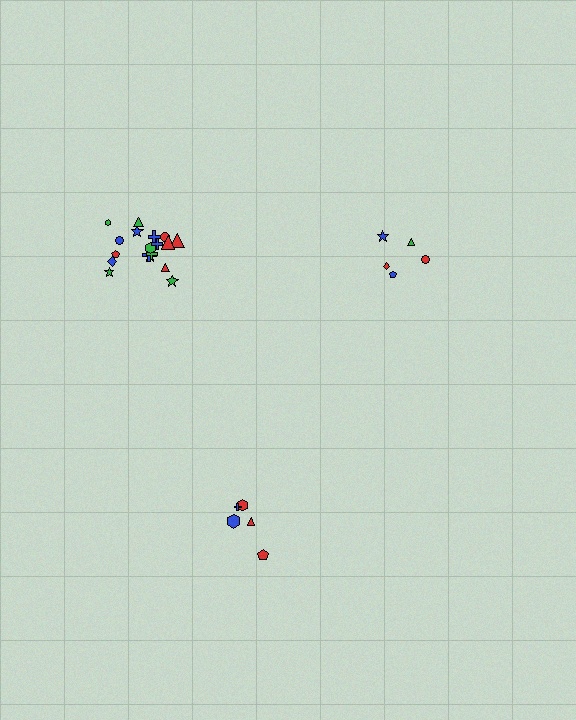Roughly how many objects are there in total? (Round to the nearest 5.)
Roughly 30 objects in total.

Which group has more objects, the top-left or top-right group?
The top-left group.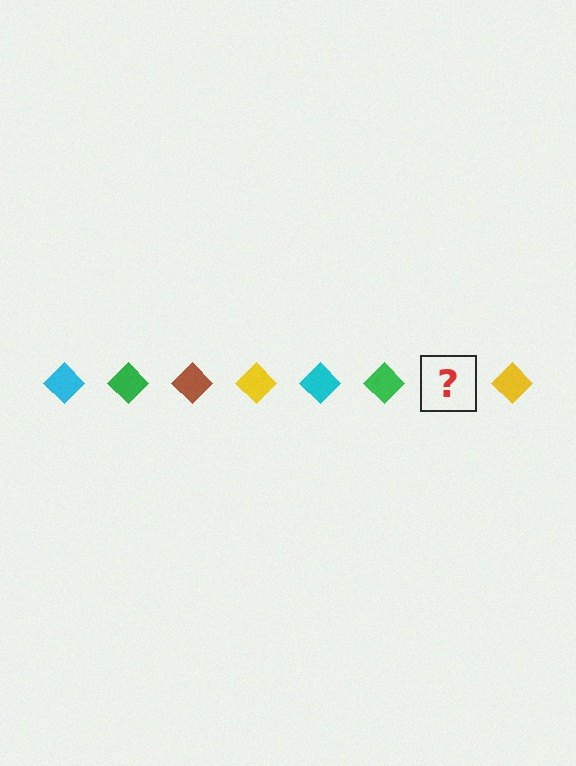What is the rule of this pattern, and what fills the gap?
The rule is that the pattern cycles through cyan, green, brown, yellow diamonds. The gap should be filled with a brown diamond.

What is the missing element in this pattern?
The missing element is a brown diamond.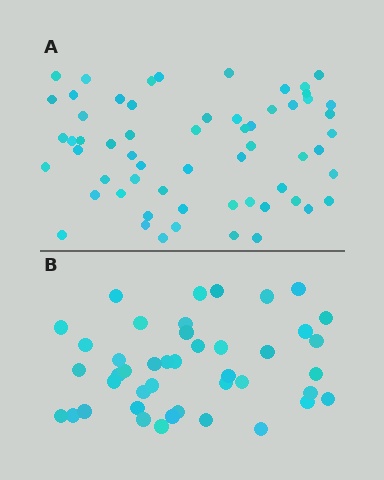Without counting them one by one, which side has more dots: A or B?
Region A (the top region) has more dots.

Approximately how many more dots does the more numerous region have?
Region A has approximately 15 more dots than region B.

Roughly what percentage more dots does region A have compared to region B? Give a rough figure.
About 40% more.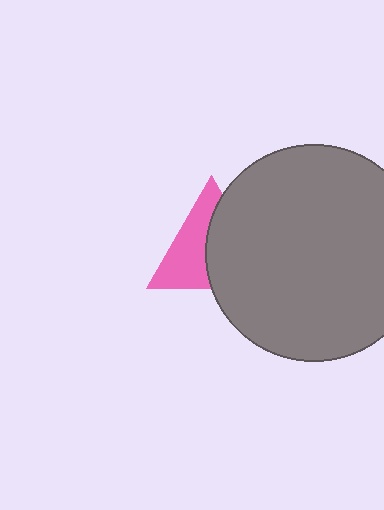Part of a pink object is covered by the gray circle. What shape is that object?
It is a triangle.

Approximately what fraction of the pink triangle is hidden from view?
Roughly 51% of the pink triangle is hidden behind the gray circle.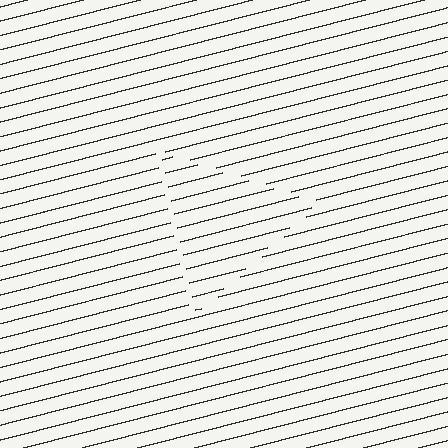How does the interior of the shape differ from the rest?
The interior of the shape contains the same grating, shifted by half a period — the contour is defined by the phase discontinuity where line-ends from the inner and outer gratings abut.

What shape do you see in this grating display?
An illusory triangle. The interior of the shape contains the same grating, shifted by half a period — the contour is defined by the phase discontinuity where line-ends from the inner and outer gratings abut.